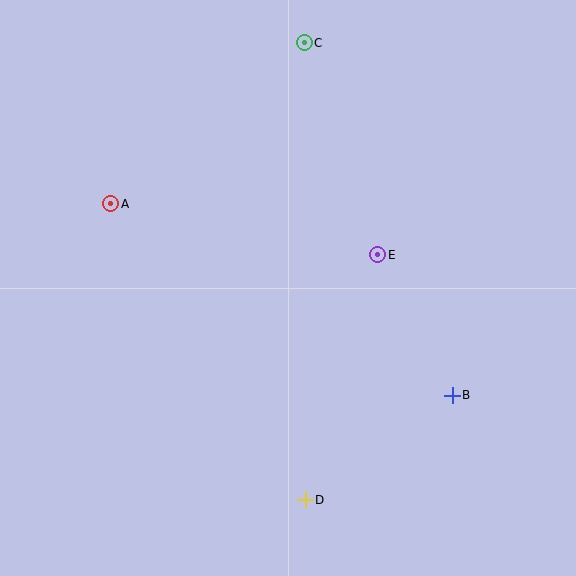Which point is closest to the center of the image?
Point E at (378, 255) is closest to the center.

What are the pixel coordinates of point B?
Point B is at (452, 395).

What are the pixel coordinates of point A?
Point A is at (111, 204).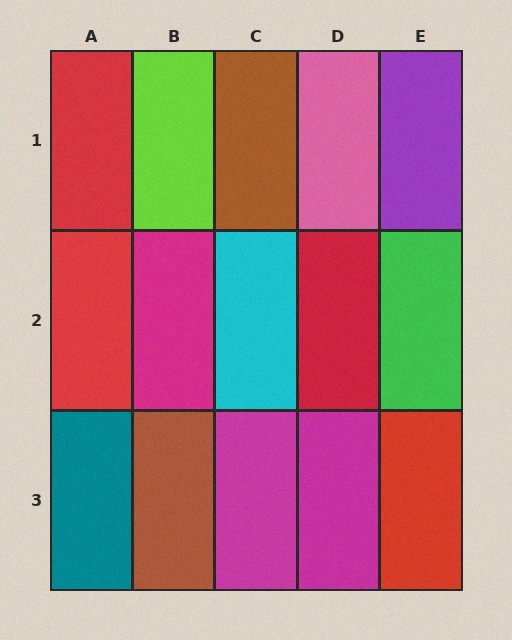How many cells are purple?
1 cell is purple.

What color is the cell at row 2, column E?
Green.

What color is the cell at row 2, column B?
Magenta.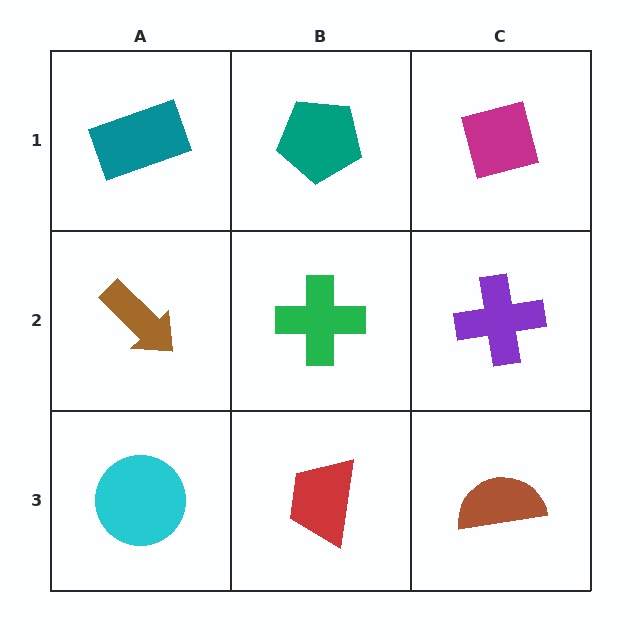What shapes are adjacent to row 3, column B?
A green cross (row 2, column B), a cyan circle (row 3, column A), a brown semicircle (row 3, column C).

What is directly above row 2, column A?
A teal rectangle.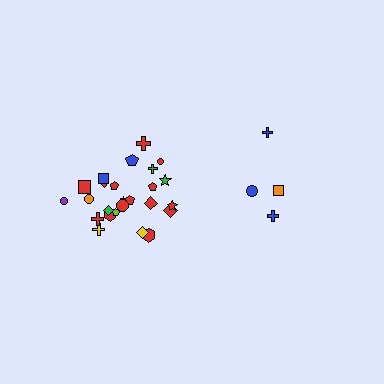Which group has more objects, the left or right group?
The left group.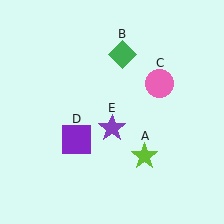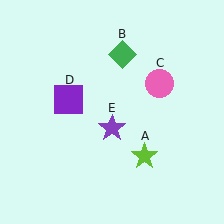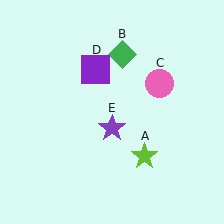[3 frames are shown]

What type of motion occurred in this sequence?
The purple square (object D) rotated clockwise around the center of the scene.